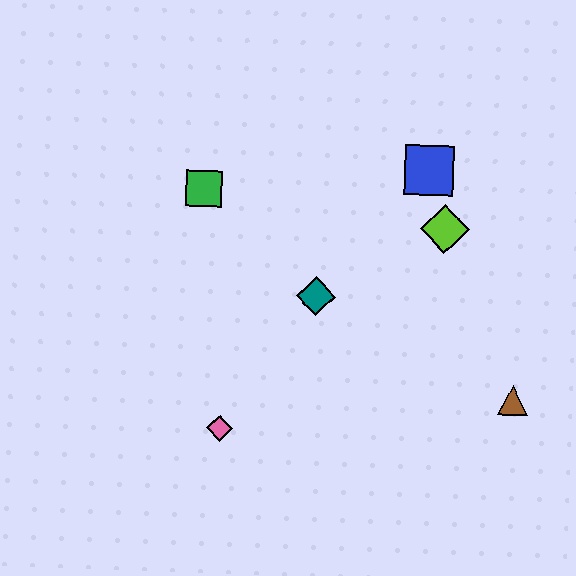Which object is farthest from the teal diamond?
The brown triangle is farthest from the teal diamond.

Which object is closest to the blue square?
The lime diamond is closest to the blue square.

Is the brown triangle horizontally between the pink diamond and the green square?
No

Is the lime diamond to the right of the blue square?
Yes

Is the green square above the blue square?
No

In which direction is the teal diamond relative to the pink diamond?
The teal diamond is above the pink diamond.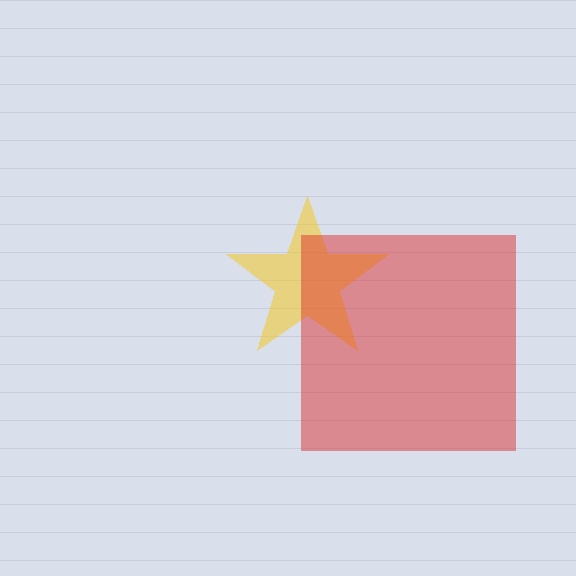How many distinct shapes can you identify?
There are 2 distinct shapes: a yellow star, a red square.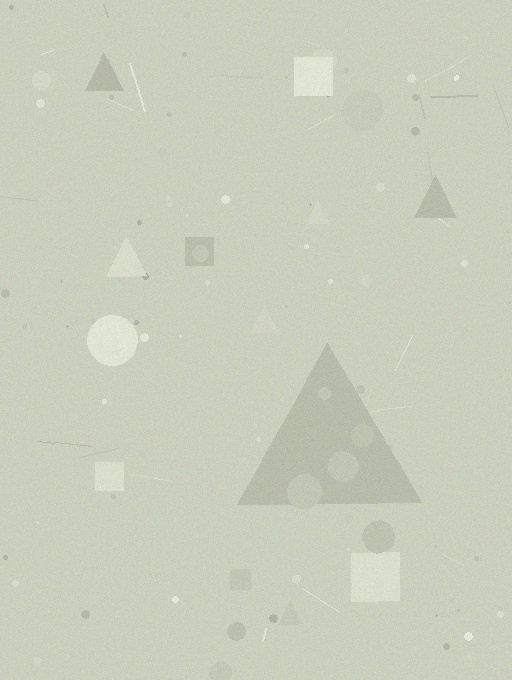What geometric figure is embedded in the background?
A triangle is embedded in the background.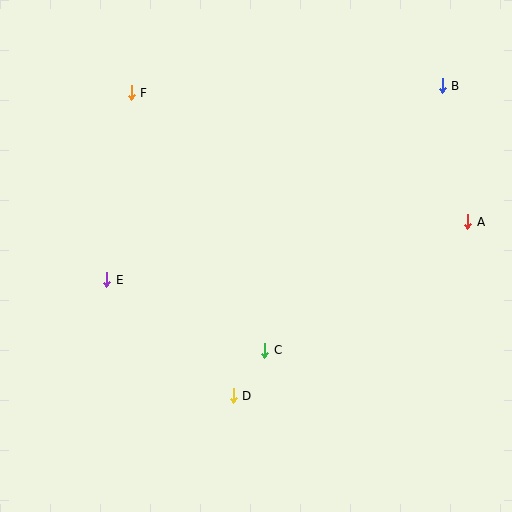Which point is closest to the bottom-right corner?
Point A is closest to the bottom-right corner.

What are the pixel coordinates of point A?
Point A is at (468, 222).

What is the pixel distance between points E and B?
The distance between E and B is 387 pixels.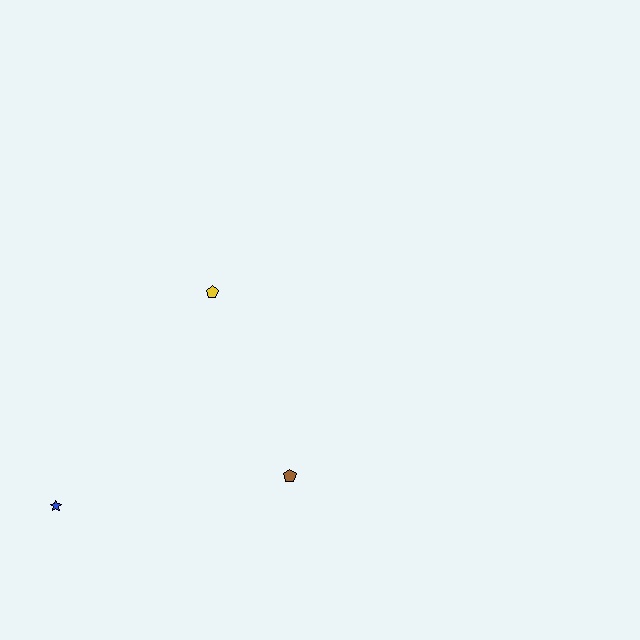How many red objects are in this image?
There are no red objects.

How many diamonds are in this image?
There are no diamonds.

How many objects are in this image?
There are 3 objects.